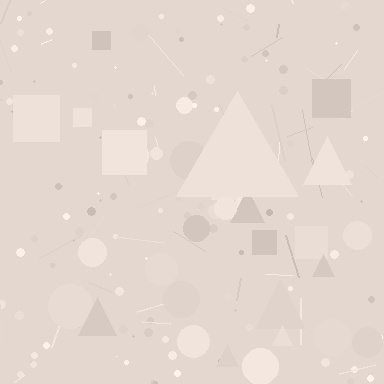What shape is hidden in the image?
A triangle is hidden in the image.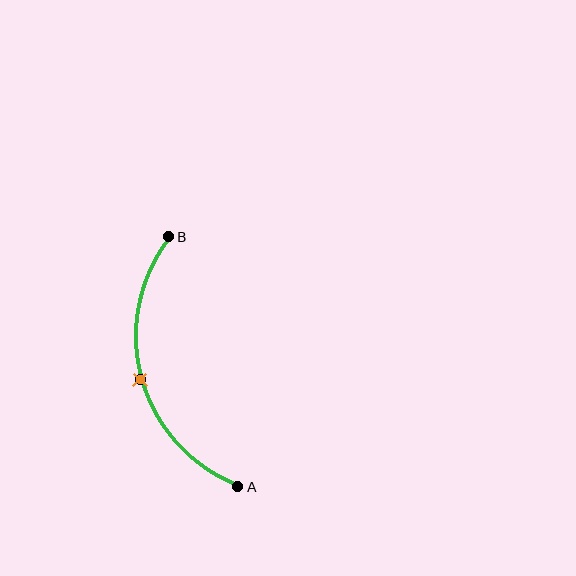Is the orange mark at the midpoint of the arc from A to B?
Yes. The orange mark lies on the arc at equal arc-length from both A and B — it is the arc midpoint.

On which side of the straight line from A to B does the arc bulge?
The arc bulges to the left of the straight line connecting A and B.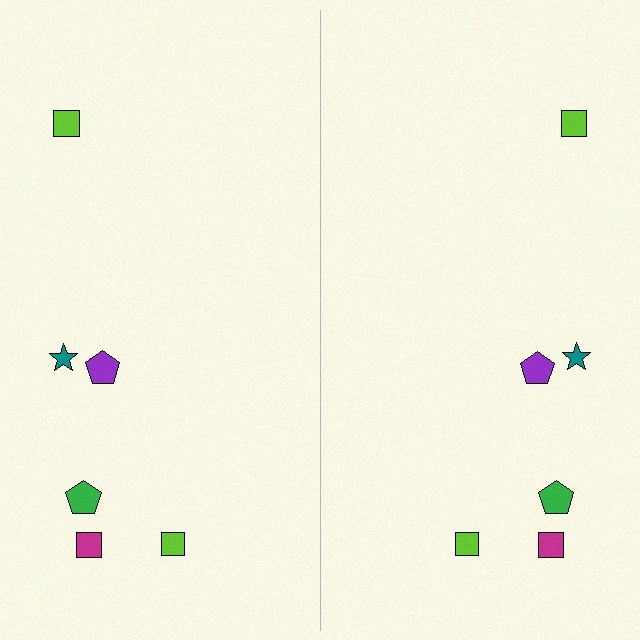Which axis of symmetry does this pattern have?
The pattern has a vertical axis of symmetry running through the center of the image.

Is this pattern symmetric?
Yes, this pattern has bilateral (reflection) symmetry.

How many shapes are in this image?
There are 12 shapes in this image.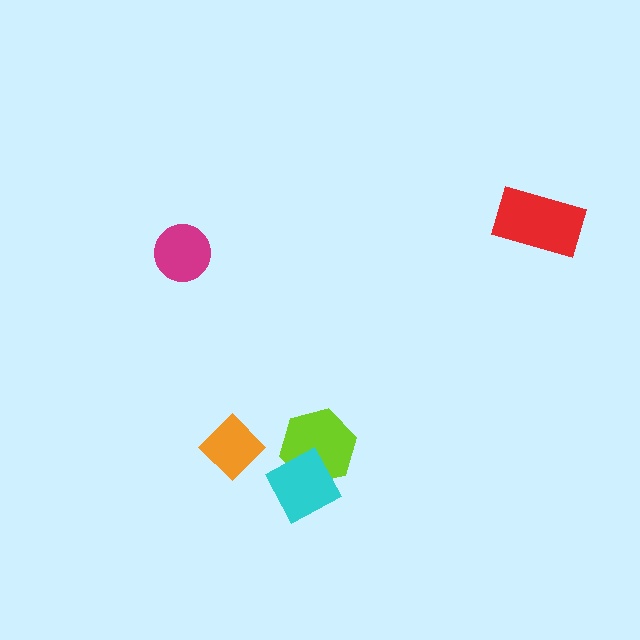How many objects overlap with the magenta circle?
0 objects overlap with the magenta circle.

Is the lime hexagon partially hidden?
Yes, it is partially covered by another shape.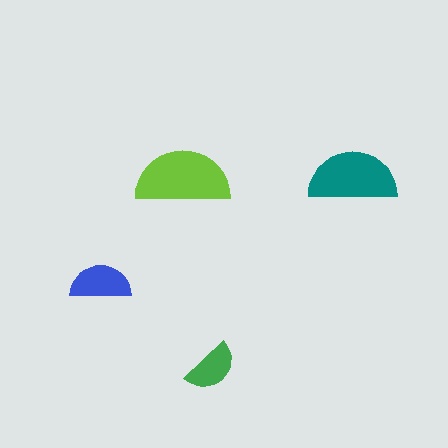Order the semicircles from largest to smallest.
the lime one, the teal one, the blue one, the green one.